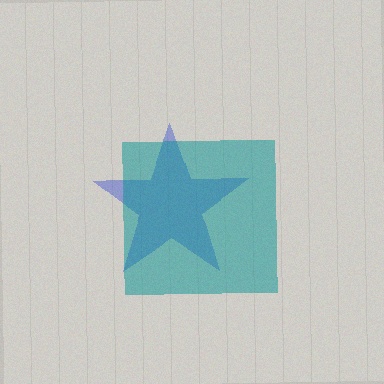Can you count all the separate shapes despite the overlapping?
Yes, there are 2 separate shapes.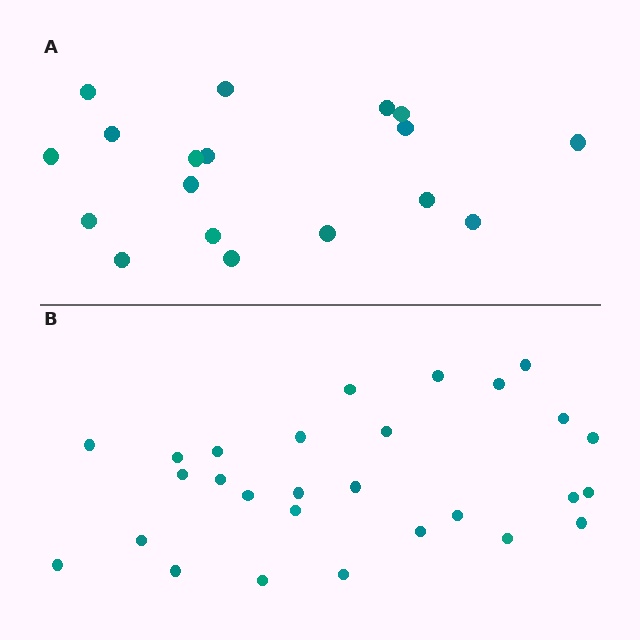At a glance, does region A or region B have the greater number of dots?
Region B (the bottom region) has more dots.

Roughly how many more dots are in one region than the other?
Region B has roughly 10 or so more dots than region A.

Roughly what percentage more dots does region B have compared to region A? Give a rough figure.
About 55% more.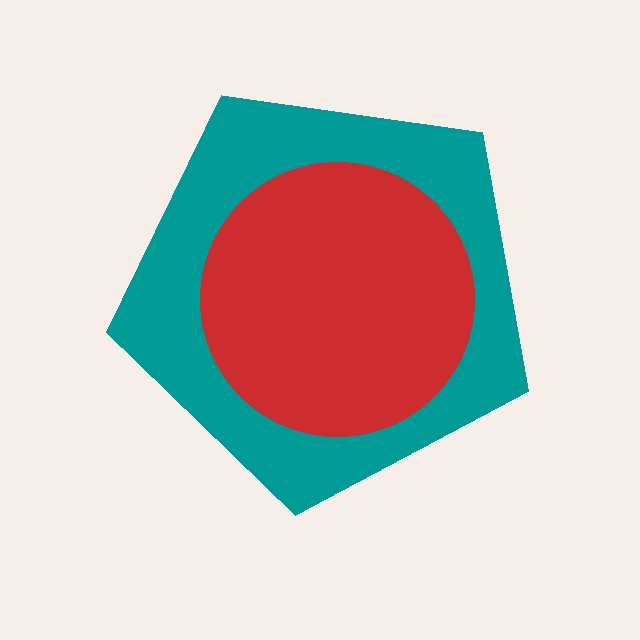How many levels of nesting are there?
2.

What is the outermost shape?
The teal pentagon.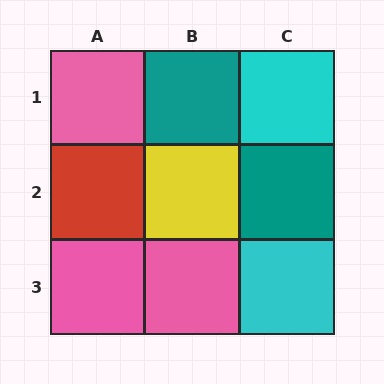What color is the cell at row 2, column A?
Red.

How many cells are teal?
2 cells are teal.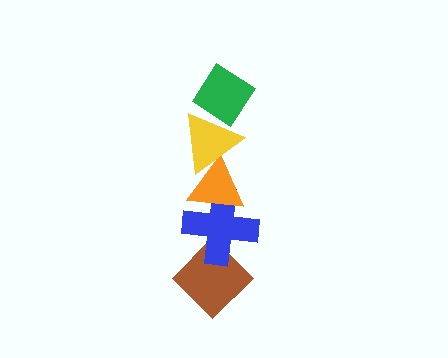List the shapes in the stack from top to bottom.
From top to bottom: the green diamond, the yellow triangle, the orange triangle, the blue cross, the brown diamond.